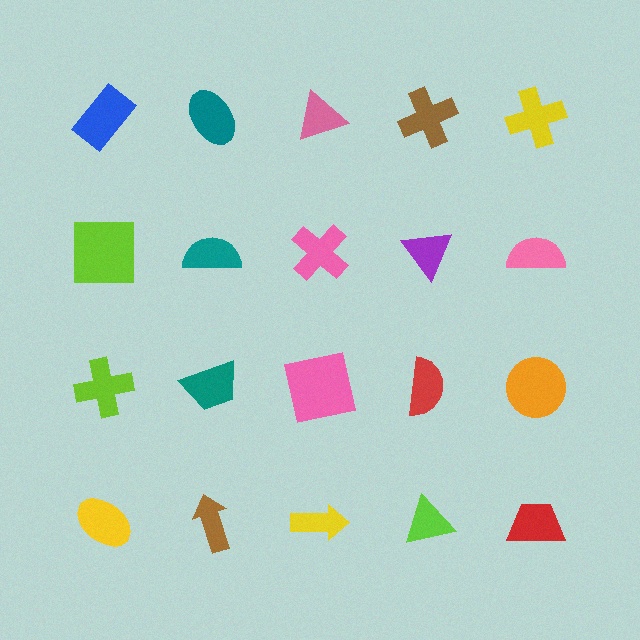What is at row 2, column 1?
A lime square.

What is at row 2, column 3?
A pink cross.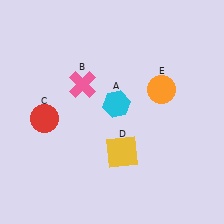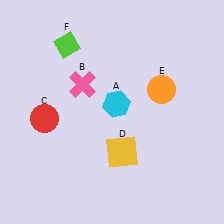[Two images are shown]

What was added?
A lime diamond (F) was added in Image 2.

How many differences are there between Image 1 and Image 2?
There is 1 difference between the two images.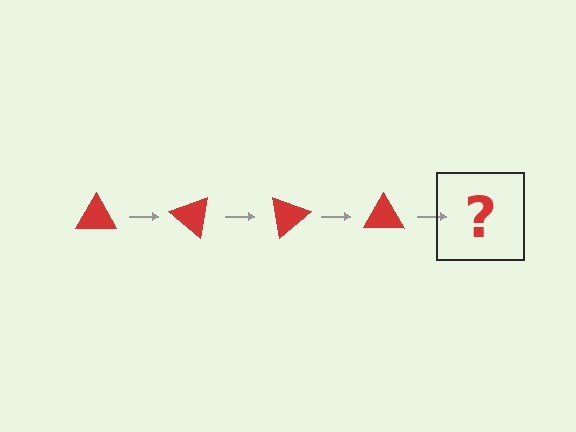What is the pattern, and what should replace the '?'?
The pattern is that the triangle rotates 40 degrees each step. The '?' should be a red triangle rotated 160 degrees.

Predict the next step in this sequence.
The next step is a red triangle rotated 160 degrees.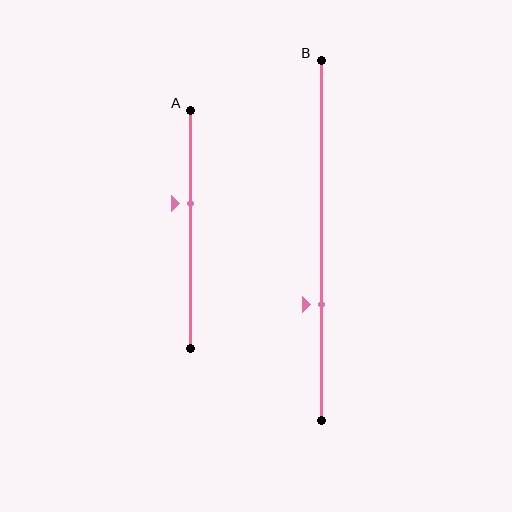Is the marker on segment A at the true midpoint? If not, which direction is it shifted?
No, the marker on segment A is shifted upward by about 11% of the segment length.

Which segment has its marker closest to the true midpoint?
Segment A has its marker closest to the true midpoint.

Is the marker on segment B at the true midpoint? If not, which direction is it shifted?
No, the marker on segment B is shifted downward by about 18% of the segment length.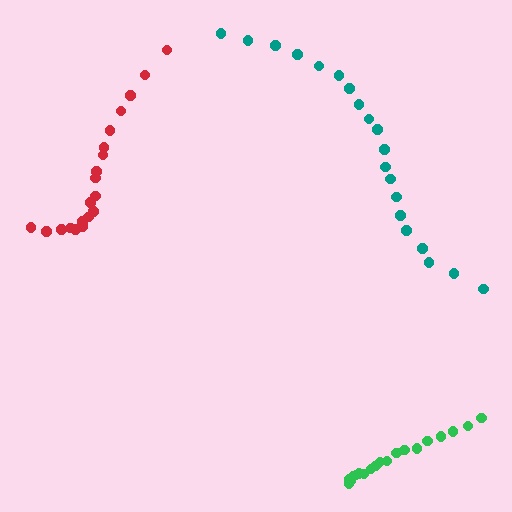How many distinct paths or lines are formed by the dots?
There are 3 distinct paths.